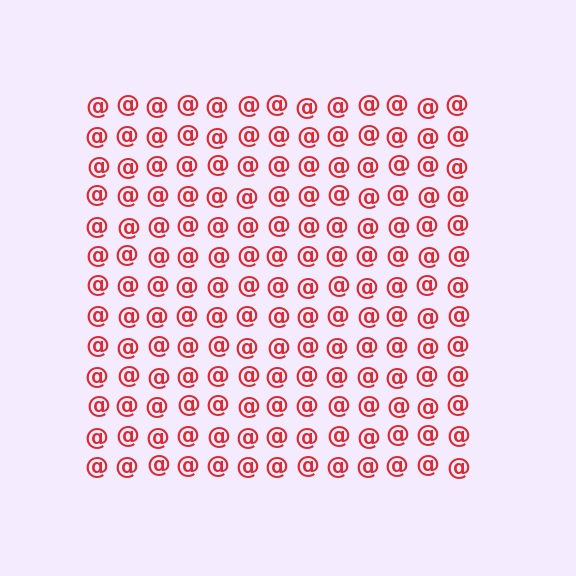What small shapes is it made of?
It is made of small at signs.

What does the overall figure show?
The overall figure shows a square.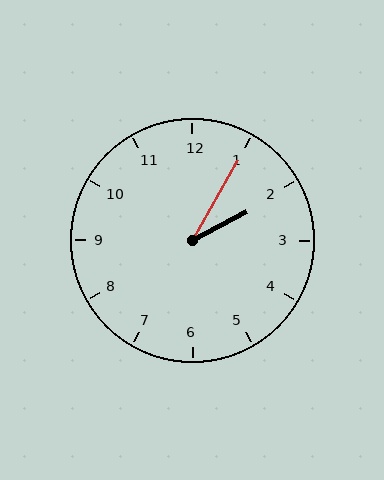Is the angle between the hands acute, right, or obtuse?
It is acute.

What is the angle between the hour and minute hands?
Approximately 32 degrees.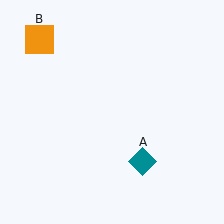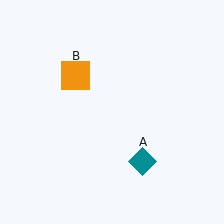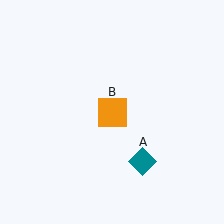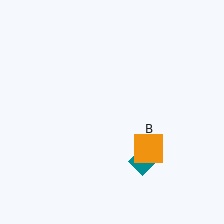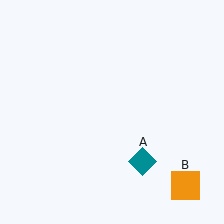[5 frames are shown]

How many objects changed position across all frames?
1 object changed position: orange square (object B).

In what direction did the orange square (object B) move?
The orange square (object B) moved down and to the right.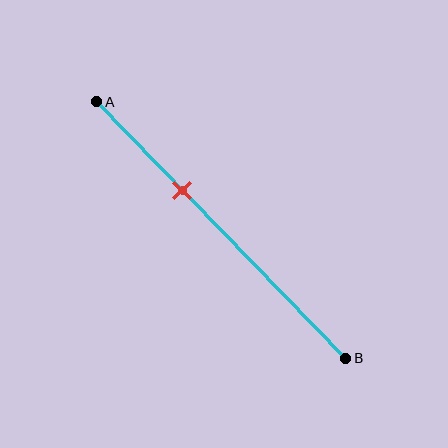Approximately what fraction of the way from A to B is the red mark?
The red mark is approximately 35% of the way from A to B.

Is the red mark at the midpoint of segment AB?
No, the mark is at about 35% from A, not at the 50% midpoint.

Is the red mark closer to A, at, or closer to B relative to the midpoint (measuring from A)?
The red mark is closer to point A than the midpoint of segment AB.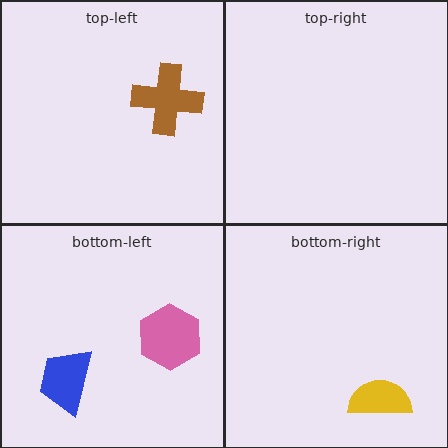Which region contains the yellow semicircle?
The bottom-right region.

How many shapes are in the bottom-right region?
1.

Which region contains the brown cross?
The top-left region.